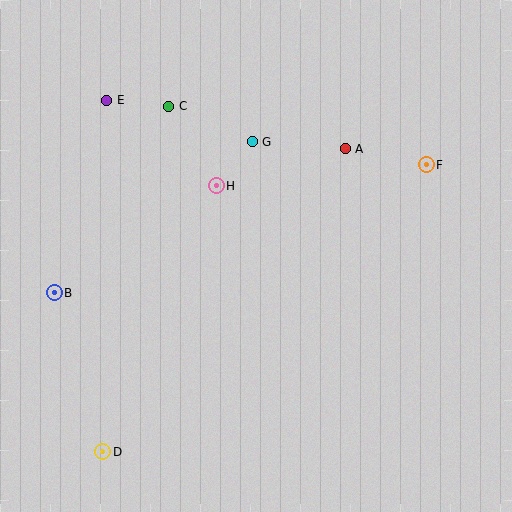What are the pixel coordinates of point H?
Point H is at (216, 186).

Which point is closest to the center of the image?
Point H at (216, 186) is closest to the center.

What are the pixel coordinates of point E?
Point E is at (107, 100).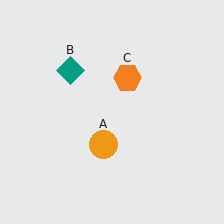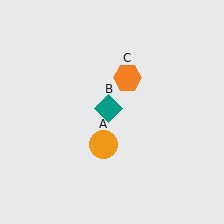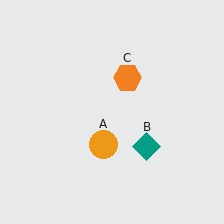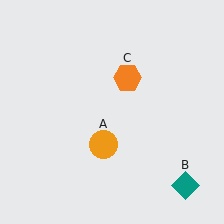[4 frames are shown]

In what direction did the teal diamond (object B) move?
The teal diamond (object B) moved down and to the right.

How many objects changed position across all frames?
1 object changed position: teal diamond (object B).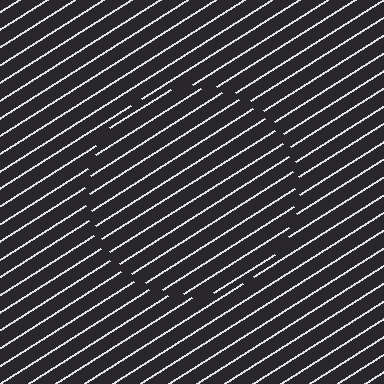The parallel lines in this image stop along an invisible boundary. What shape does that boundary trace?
An illusory circle. The interior of the shape contains the same grating, shifted by half a period — the contour is defined by the phase discontinuity where line-ends from the inner and outer gratings abut.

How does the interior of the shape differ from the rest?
The interior of the shape contains the same grating, shifted by half a period — the contour is defined by the phase discontinuity where line-ends from the inner and outer gratings abut.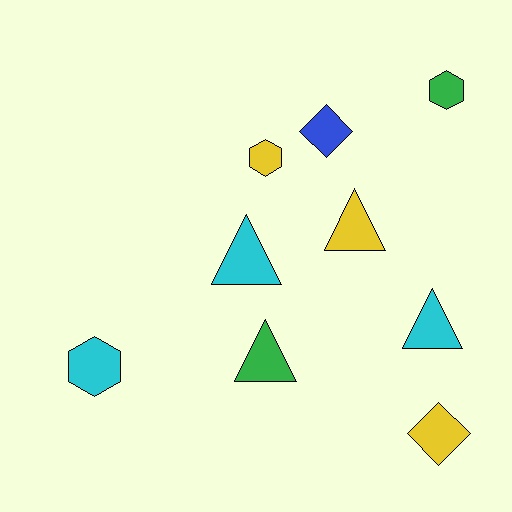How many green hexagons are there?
There is 1 green hexagon.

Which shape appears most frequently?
Triangle, with 4 objects.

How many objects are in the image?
There are 9 objects.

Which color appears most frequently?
Yellow, with 3 objects.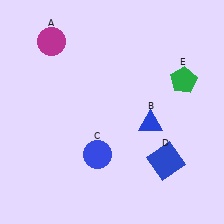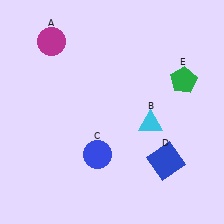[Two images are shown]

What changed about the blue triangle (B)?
In Image 1, B is blue. In Image 2, it changed to cyan.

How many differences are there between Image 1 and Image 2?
There is 1 difference between the two images.